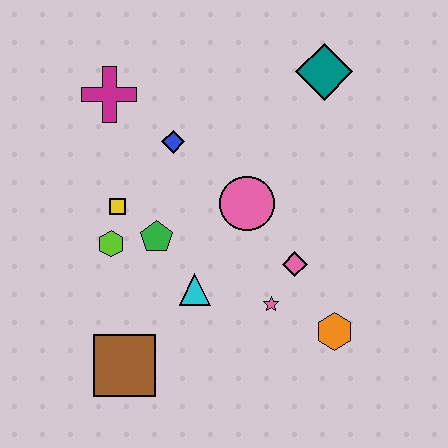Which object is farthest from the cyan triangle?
The teal diamond is farthest from the cyan triangle.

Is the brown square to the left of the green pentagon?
Yes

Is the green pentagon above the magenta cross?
No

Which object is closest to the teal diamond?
The pink circle is closest to the teal diamond.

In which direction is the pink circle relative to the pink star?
The pink circle is above the pink star.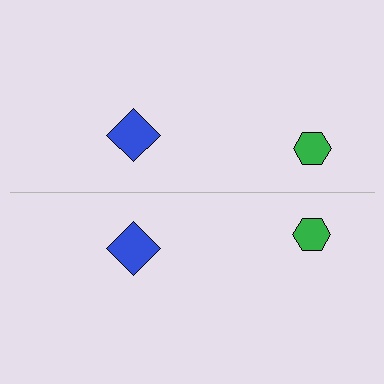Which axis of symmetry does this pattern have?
The pattern has a horizontal axis of symmetry running through the center of the image.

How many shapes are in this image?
There are 4 shapes in this image.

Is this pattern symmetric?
Yes, this pattern has bilateral (reflection) symmetry.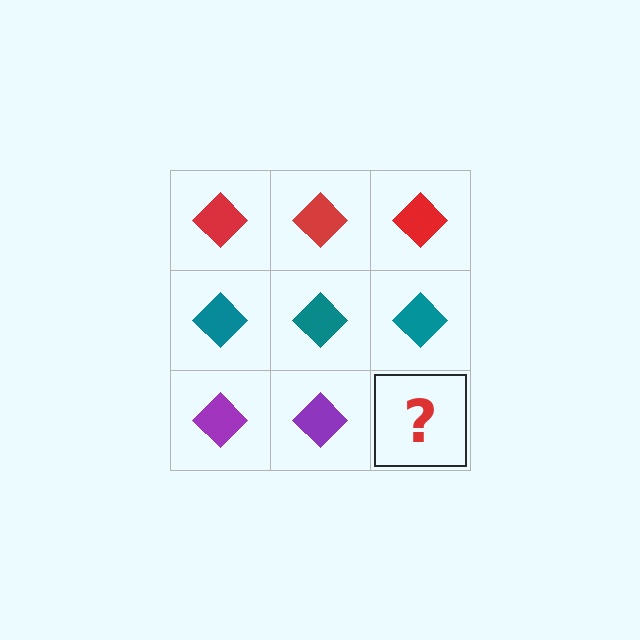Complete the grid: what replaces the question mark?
The question mark should be replaced with a purple diamond.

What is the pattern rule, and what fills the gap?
The rule is that each row has a consistent color. The gap should be filled with a purple diamond.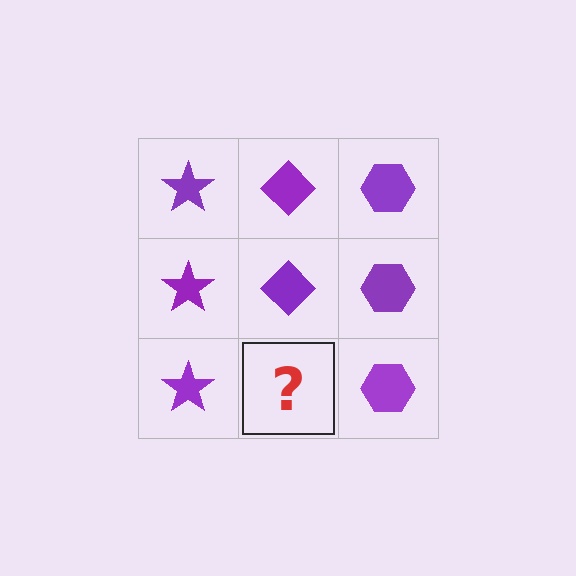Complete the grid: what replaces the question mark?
The question mark should be replaced with a purple diamond.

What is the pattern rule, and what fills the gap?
The rule is that each column has a consistent shape. The gap should be filled with a purple diamond.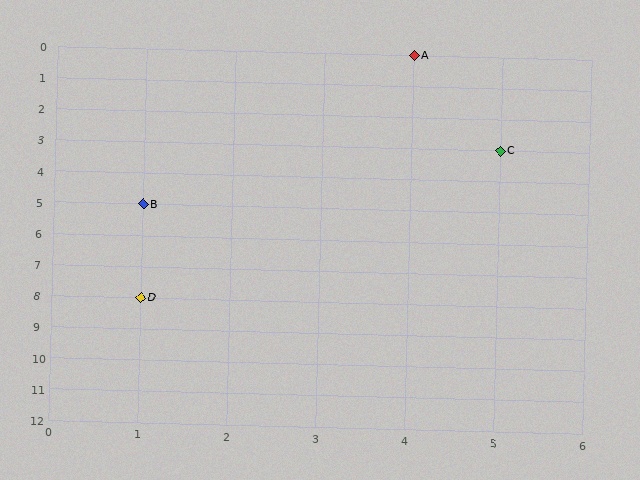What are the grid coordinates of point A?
Point A is at grid coordinates (4, 0).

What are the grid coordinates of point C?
Point C is at grid coordinates (5, 3).